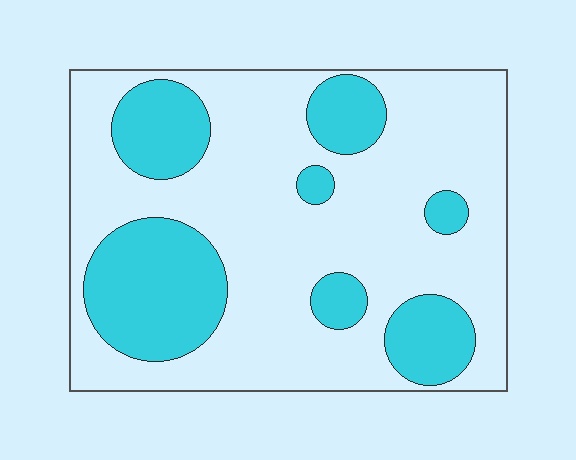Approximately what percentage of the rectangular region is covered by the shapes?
Approximately 30%.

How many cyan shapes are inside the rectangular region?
7.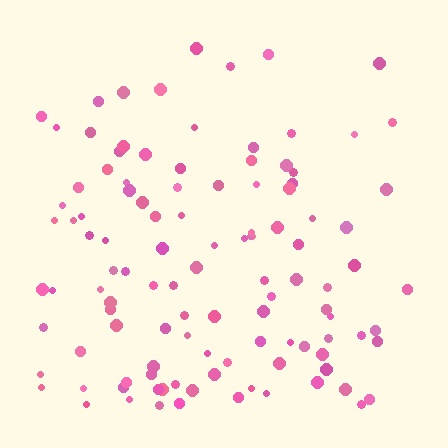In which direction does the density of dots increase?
From top to bottom, with the bottom side densest.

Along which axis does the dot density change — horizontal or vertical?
Vertical.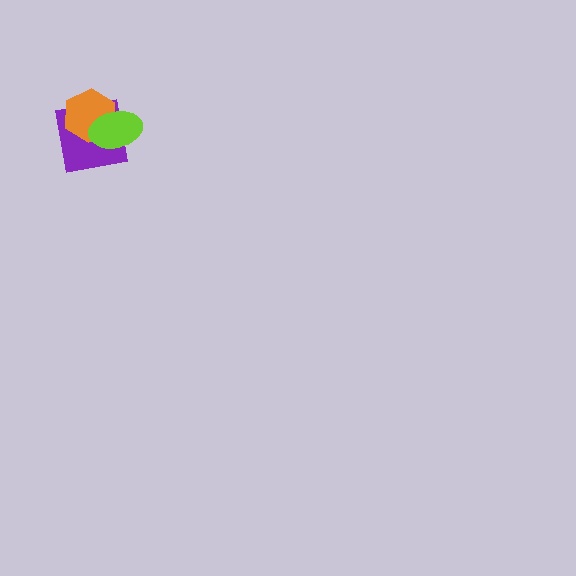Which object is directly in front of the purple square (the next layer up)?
The orange hexagon is directly in front of the purple square.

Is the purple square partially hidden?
Yes, it is partially covered by another shape.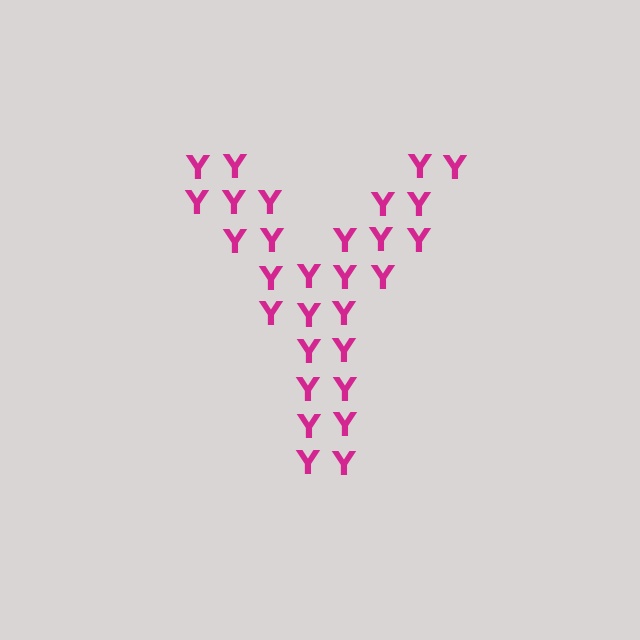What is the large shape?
The large shape is the letter Y.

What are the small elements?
The small elements are letter Y's.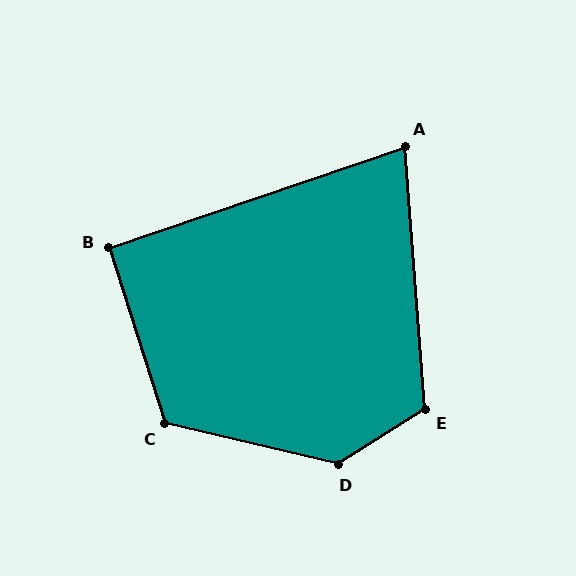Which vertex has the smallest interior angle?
A, at approximately 76 degrees.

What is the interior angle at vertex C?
Approximately 121 degrees (obtuse).